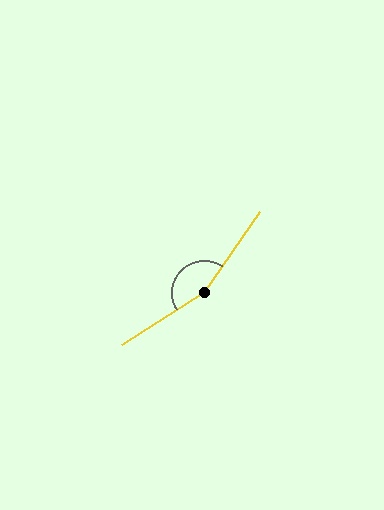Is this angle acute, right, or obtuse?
It is obtuse.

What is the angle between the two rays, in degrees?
Approximately 157 degrees.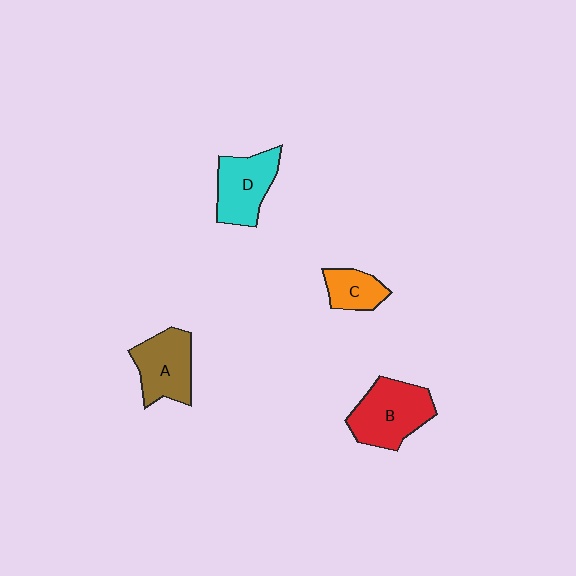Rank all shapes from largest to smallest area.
From largest to smallest: B (red), A (brown), D (cyan), C (orange).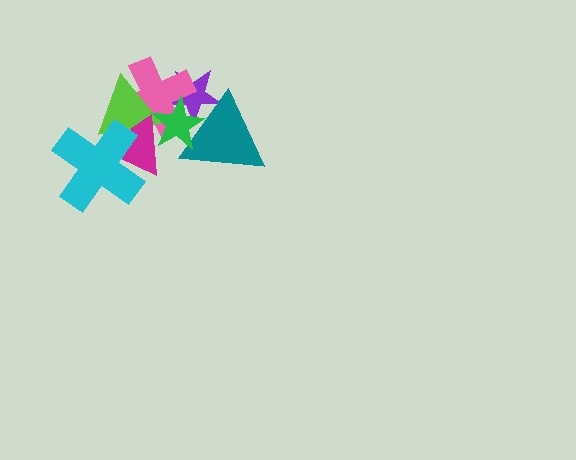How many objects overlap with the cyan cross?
2 objects overlap with the cyan cross.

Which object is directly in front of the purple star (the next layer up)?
The pink cross is directly in front of the purple star.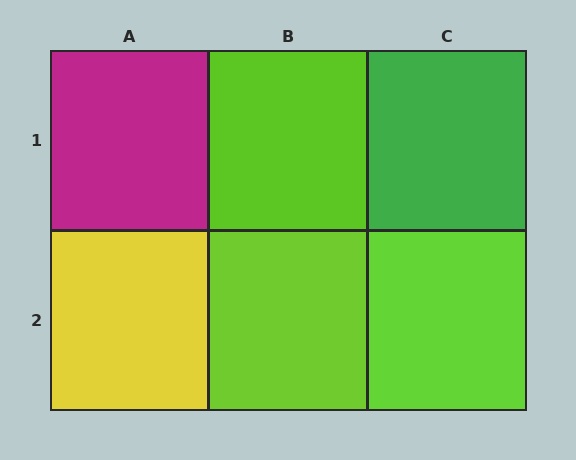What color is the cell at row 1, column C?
Green.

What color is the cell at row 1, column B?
Lime.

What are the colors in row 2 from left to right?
Yellow, lime, lime.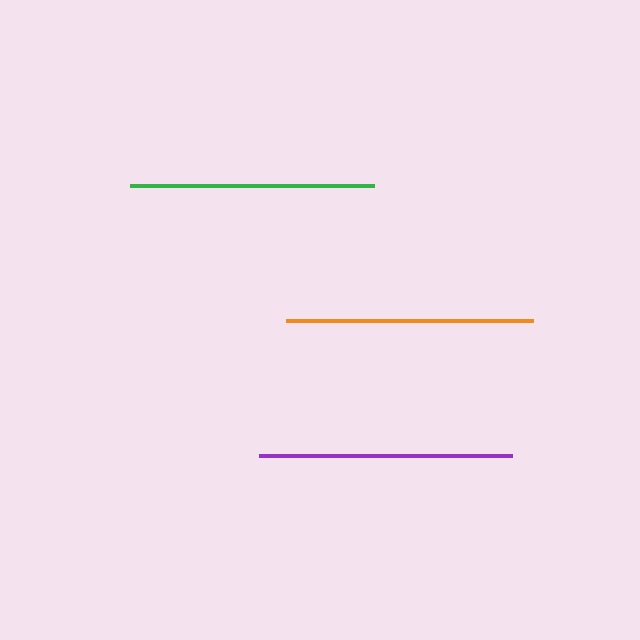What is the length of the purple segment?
The purple segment is approximately 253 pixels long.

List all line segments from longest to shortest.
From longest to shortest: purple, orange, green.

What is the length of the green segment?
The green segment is approximately 244 pixels long.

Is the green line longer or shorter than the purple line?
The purple line is longer than the green line.